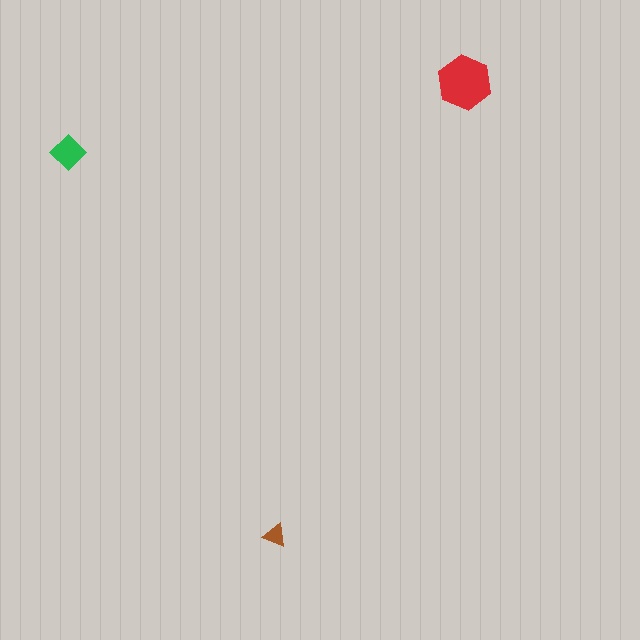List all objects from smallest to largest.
The brown triangle, the green diamond, the red hexagon.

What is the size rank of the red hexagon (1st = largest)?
1st.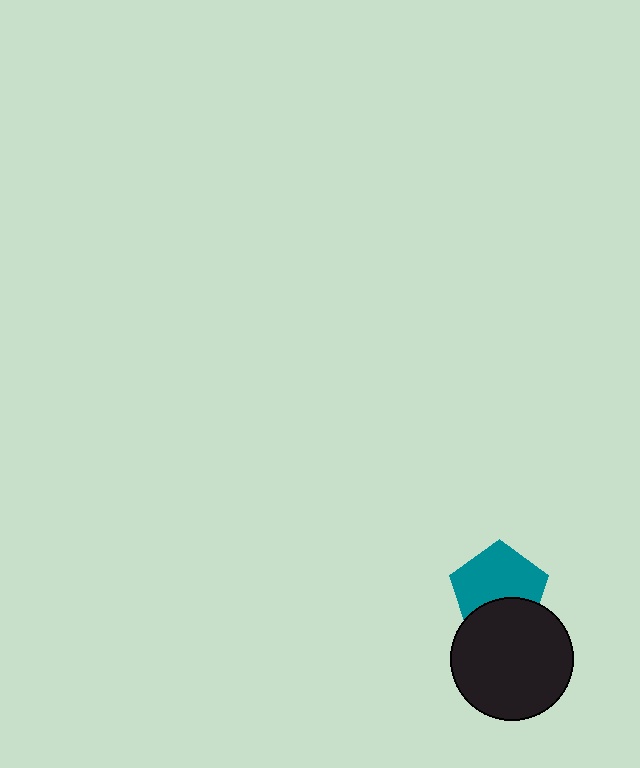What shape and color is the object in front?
The object in front is a black circle.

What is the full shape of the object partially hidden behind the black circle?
The partially hidden object is a teal pentagon.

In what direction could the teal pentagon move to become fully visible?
The teal pentagon could move up. That would shift it out from behind the black circle entirely.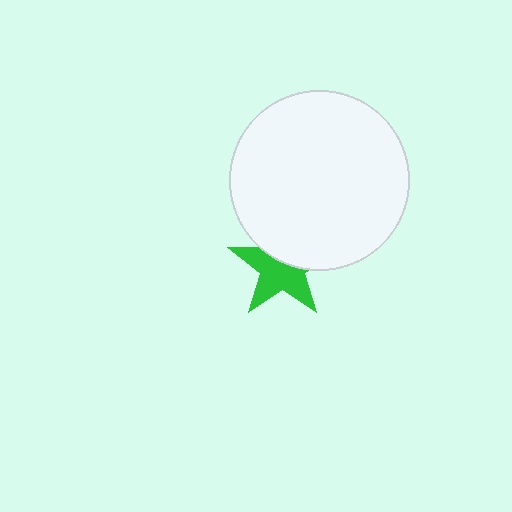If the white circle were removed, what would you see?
You would see the complete green star.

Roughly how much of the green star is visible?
About half of it is visible (roughly 59%).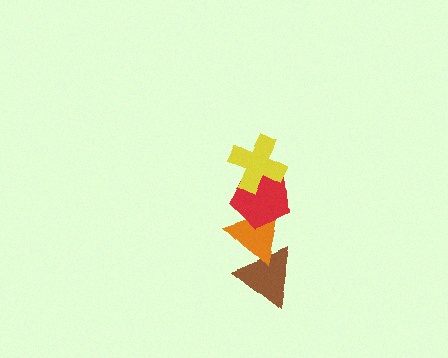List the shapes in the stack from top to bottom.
From top to bottom: the yellow cross, the red pentagon, the orange triangle, the brown triangle.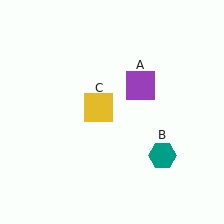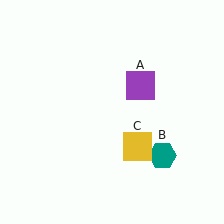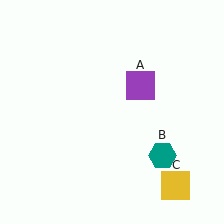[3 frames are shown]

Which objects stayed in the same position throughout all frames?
Purple square (object A) and teal hexagon (object B) remained stationary.